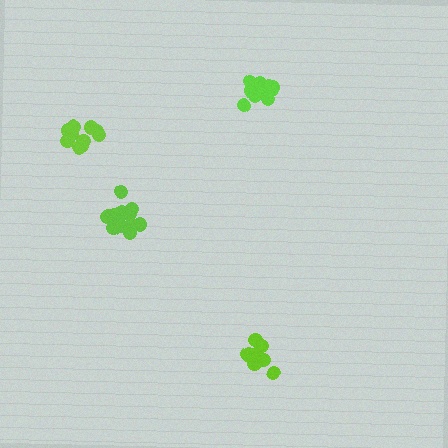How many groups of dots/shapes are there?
There are 4 groups.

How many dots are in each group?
Group 1: 12 dots, Group 2: 14 dots, Group 3: 10 dots, Group 4: 10 dots (46 total).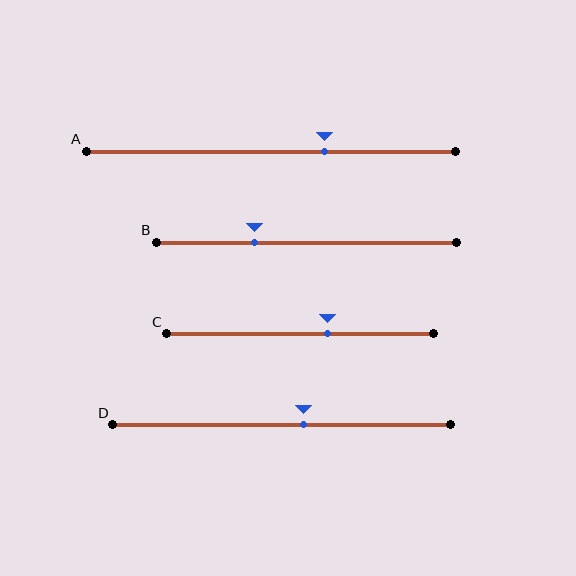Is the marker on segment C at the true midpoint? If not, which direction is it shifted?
No, the marker on segment C is shifted to the right by about 10% of the segment length.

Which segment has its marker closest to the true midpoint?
Segment D has its marker closest to the true midpoint.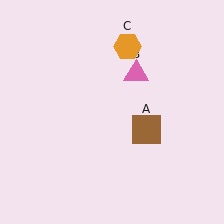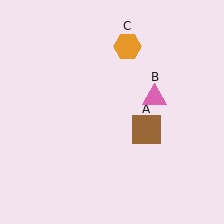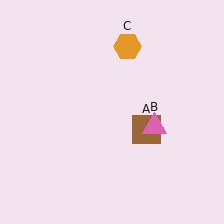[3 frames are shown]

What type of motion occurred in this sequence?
The pink triangle (object B) rotated clockwise around the center of the scene.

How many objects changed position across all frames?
1 object changed position: pink triangle (object B).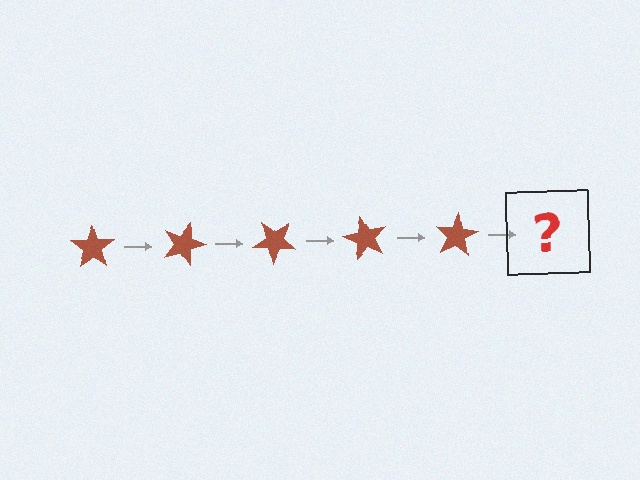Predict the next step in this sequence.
The next step is a brown star rotated 100 degrees.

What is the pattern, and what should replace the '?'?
The pattern is that the star rotates 20 degrees each step. The '?' should be a brown star rotated 100 degrees.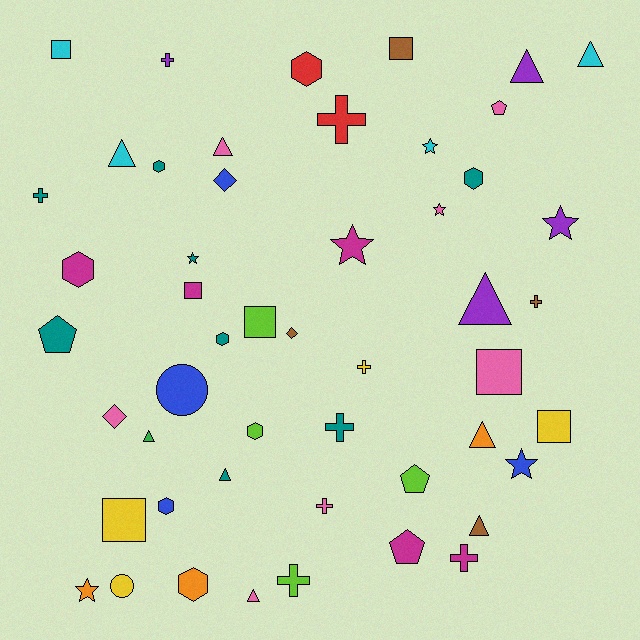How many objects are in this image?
There are 50 objects.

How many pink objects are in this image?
There are 7 pink objects.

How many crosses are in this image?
There are 9 crosses.